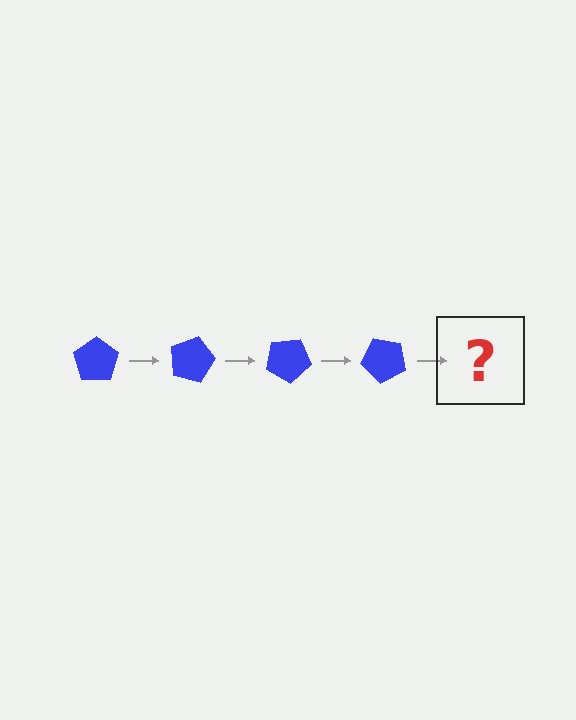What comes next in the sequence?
The next element should be a blue pentagon rotated 60 degrees.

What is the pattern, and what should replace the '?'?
The pattern is that the pentagon rotates 15 degrees each step. The '?' should be a blue pentagon rotated 60 degrees.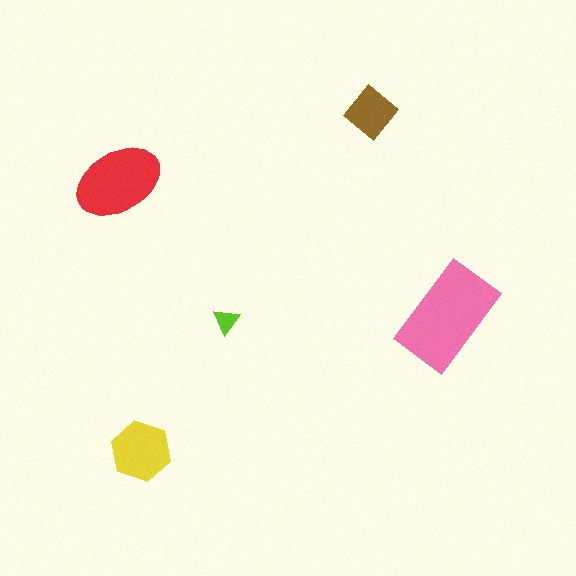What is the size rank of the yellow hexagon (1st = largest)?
3rd.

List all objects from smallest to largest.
The lime triangle, the brown diamond, the yellow hexagon, the red ellipse, the pink rectangle.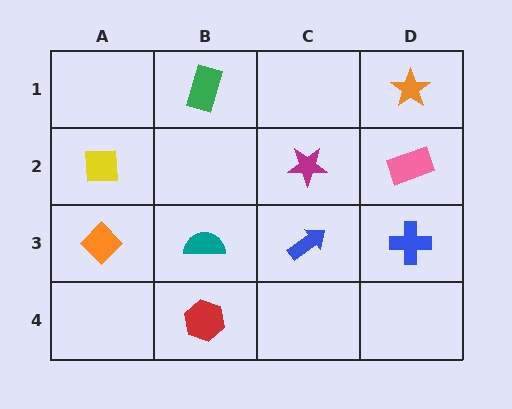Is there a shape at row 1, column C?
No, that cell is empty.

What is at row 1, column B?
A green rectangle.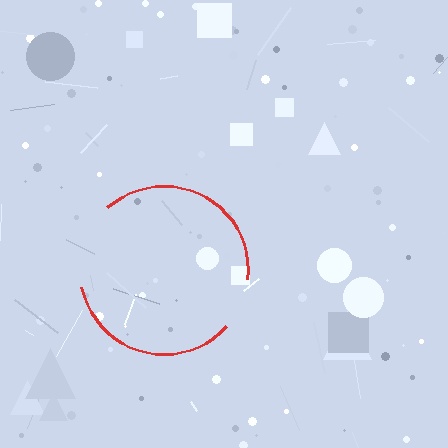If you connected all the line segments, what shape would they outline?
They would outline a circle.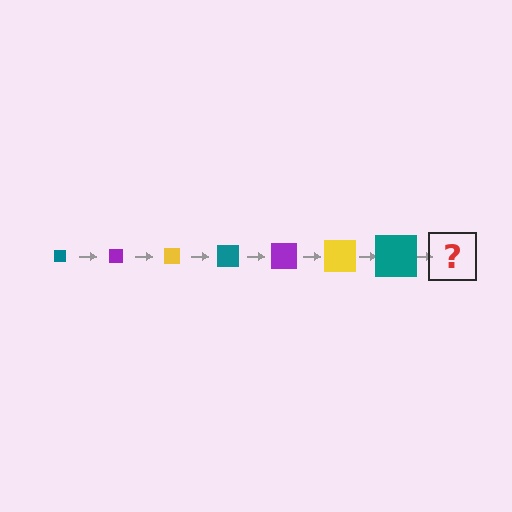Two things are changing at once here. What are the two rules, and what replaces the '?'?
The two rules are that the square grows larger each step and the color cycles through teal, purple, and yellow. The '?' should be a purple square, larger than the previous one.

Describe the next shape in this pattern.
It should be a purple square, larger than the previous one.